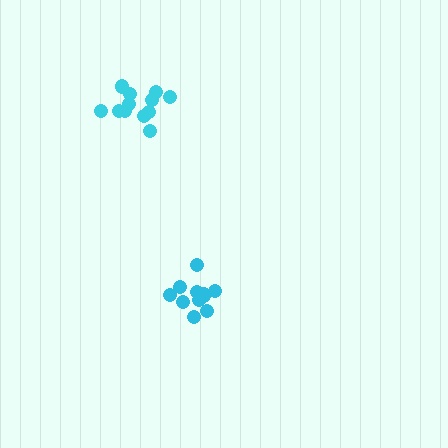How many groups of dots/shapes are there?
There are 2 groups.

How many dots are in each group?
Group 1: 12 dots, Group 2: 11 dots (23 total).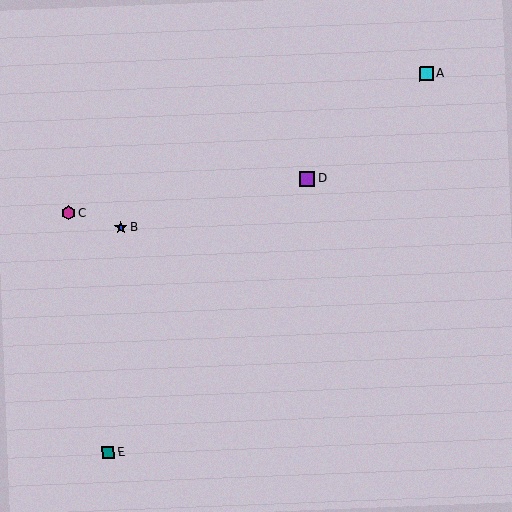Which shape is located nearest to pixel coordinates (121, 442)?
The teal square (labeled E) at (108, 452) is nearest to that location.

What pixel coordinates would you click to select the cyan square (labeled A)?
Click at (427, 73) to select the cyan square A.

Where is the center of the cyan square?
The center of the cyan square is at (427, 73).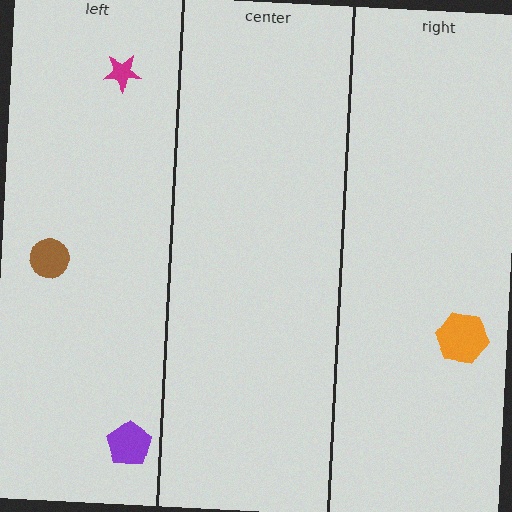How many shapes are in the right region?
1.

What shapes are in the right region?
The orange hexagon.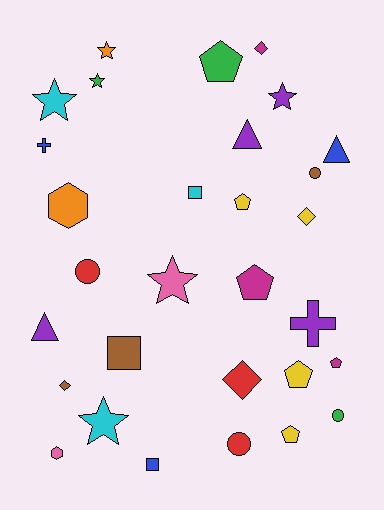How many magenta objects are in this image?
There are 3 magenta objects.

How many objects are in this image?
There are 30 objects.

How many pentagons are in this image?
There are 6 pentagons.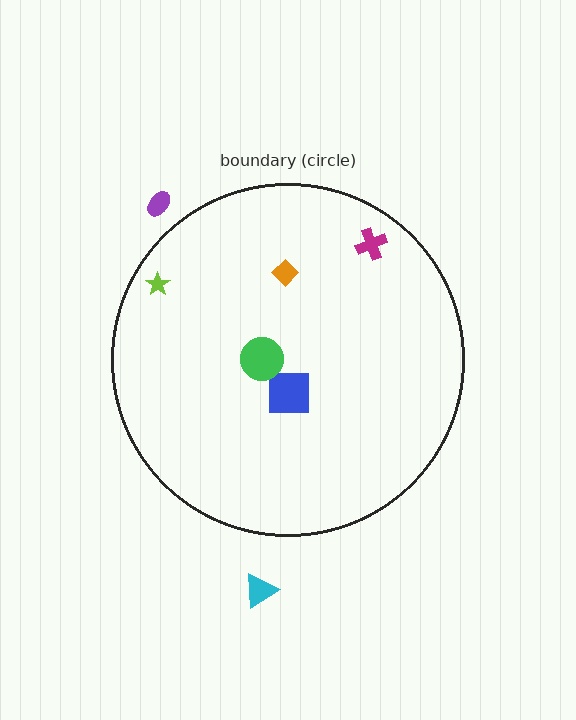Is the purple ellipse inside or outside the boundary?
Outside.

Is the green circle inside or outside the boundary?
Inside.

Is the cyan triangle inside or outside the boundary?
Outside.